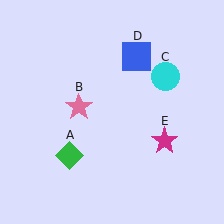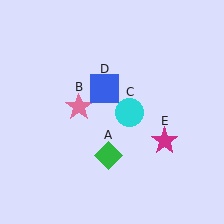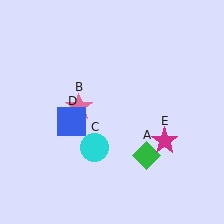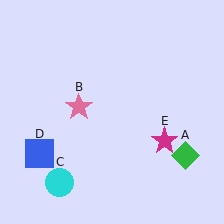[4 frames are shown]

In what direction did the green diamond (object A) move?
The green diamond (object A) moved right.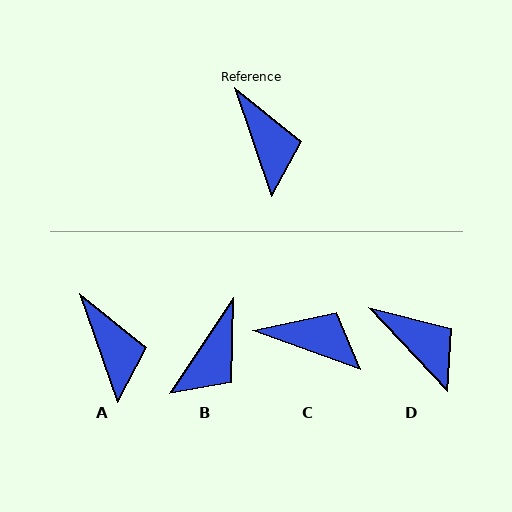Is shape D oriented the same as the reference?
No, it is off by about 24 degrees.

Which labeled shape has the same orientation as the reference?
A.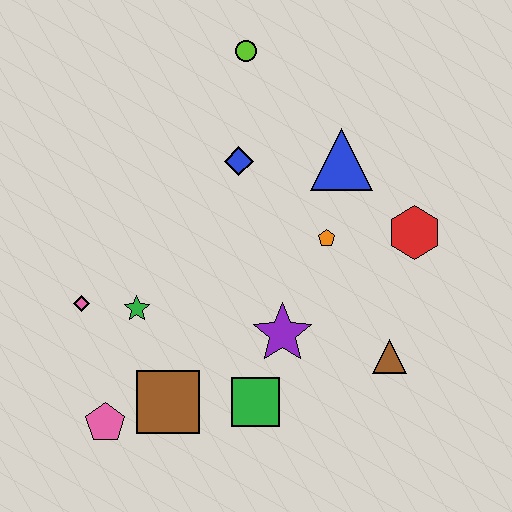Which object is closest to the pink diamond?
The green star is closest to the pink diamond.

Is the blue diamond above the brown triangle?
Yes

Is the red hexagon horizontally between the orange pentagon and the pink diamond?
No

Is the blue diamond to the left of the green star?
No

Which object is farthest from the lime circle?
The pink pentagon is farthest from the lime circle.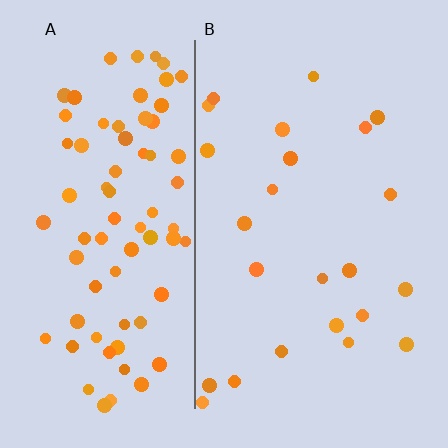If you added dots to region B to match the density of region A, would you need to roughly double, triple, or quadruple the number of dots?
Approximately triple.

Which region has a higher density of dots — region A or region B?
A (the left).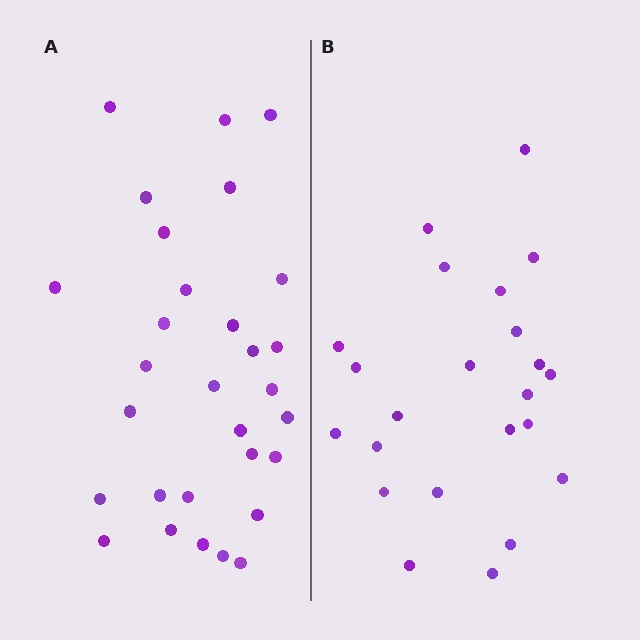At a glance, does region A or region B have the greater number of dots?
Region A (the left region) has more dots.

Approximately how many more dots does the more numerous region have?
Region A has roughly 8 or so more dots than region B.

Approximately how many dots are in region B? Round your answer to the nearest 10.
About 20 dots. (The exact count is 23, which rounds to 20.)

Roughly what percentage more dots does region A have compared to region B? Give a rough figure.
About 30% more.